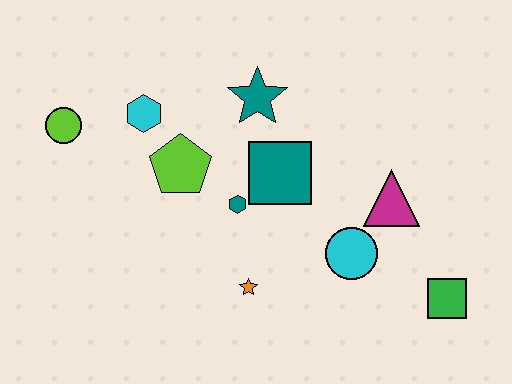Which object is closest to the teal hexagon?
The teal square is closest to the teal hexagon.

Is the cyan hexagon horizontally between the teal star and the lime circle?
Yes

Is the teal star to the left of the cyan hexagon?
No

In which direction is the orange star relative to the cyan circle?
The orange star is to the left of the cyan circle.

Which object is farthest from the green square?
The lime circle is farthest from the green square.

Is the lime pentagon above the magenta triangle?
Yes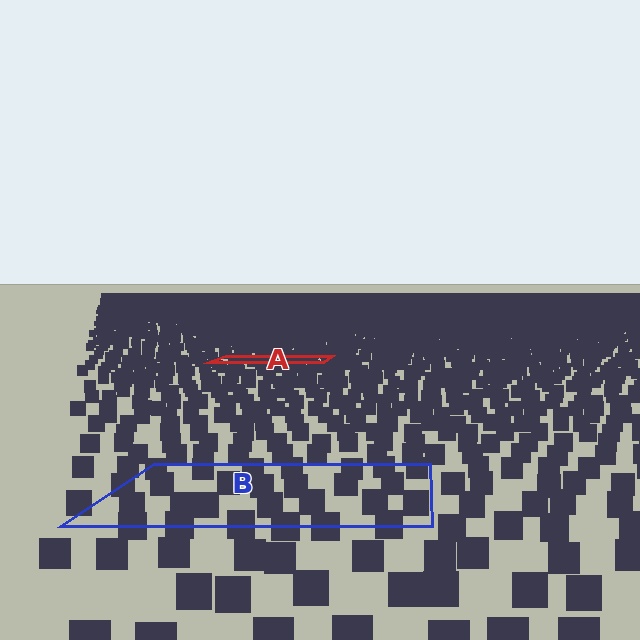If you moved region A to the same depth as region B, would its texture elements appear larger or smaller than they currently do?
They would appear larger. At a closer depth, the same texture elements are projected at a bigger on-screen size.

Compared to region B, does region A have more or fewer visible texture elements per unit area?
Region A has more texture elements per unit area — they are packed more densely because it is farther away.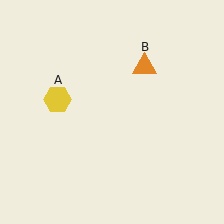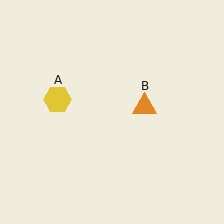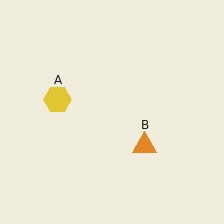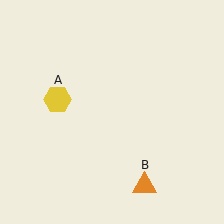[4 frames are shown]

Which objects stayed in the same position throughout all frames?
Yellow hexagon (object A) remained stationary.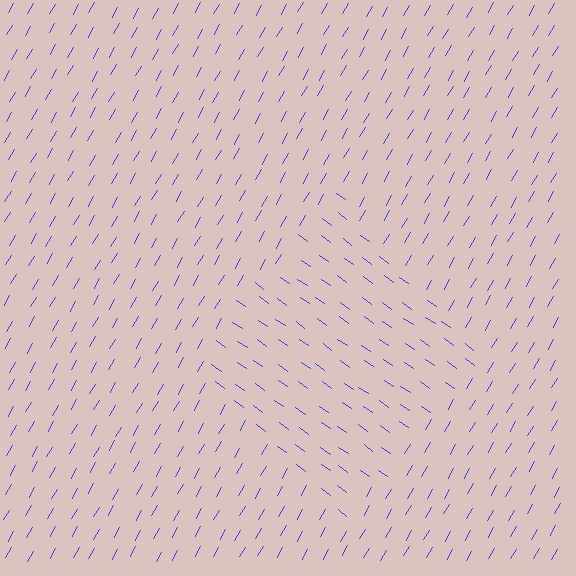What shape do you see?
I see a diamond.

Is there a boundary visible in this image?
Yes, there is a texture boundary formed by a change in line orientation.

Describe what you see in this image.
The image is filled with small blue line segments. A diamond region in the image has lines oriented differently from the surrounding lines, creating a visible texture boundary.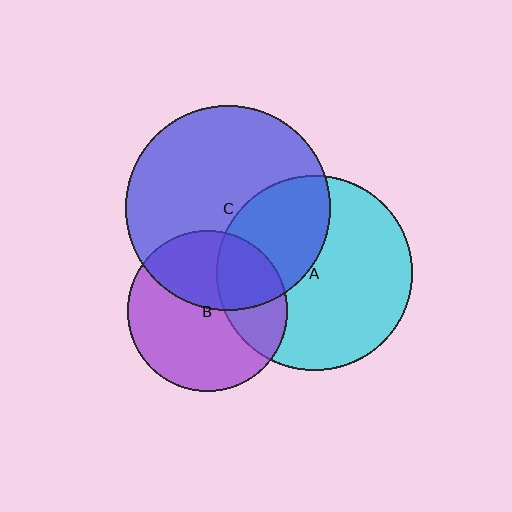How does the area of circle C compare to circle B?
Approximately 1.6 times.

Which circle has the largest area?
Circle C (blue).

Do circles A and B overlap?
Yes.